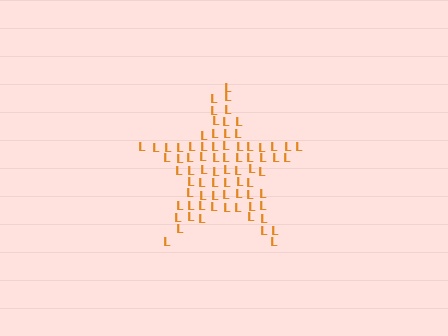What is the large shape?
The large shape is a star.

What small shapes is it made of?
It is made of small letter L's.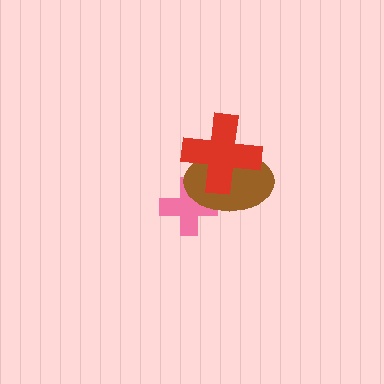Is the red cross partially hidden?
No, no other shape covers it.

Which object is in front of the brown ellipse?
The red cross is in front of the brown ellipse.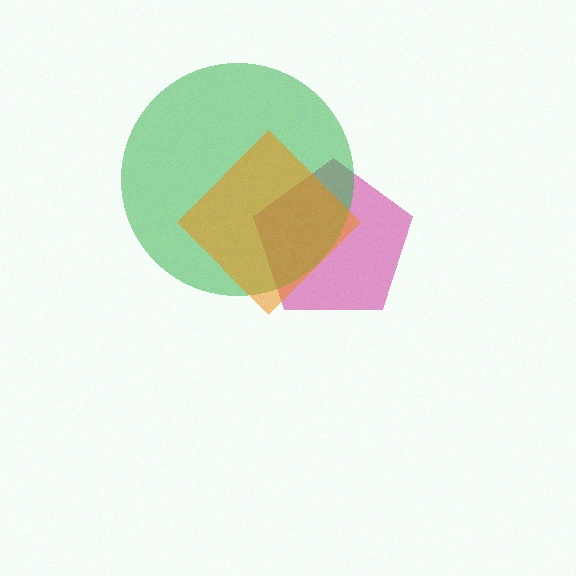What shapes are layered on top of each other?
The layered shapes are: a magenta pentagon, a green circle, an orange diamond.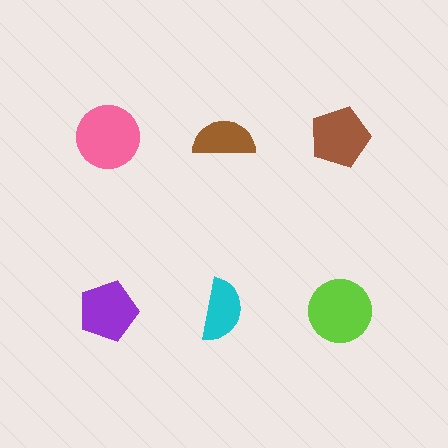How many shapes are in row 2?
3 shapes.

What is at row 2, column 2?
A cyan semicircle.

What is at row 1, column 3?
A brown pentagon.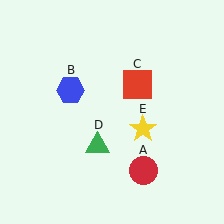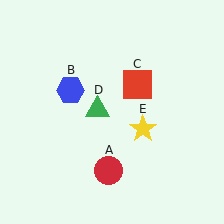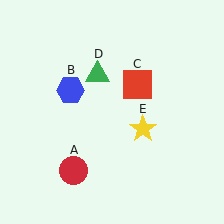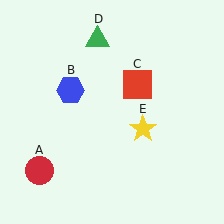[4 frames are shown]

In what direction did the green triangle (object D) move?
The green triangle (object D) moved up.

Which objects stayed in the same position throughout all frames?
Blue hexagon (object B) and red square (object C) and yellow star (object E) remained stationary.